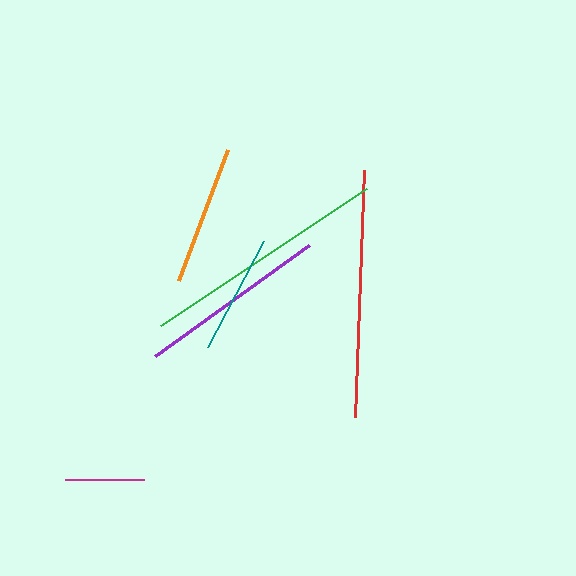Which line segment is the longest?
The red line is the longest at approximately 247 pixels.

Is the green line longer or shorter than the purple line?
The green line is longer than the purple line.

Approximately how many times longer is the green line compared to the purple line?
The green line is approximately 1.3 times the length of the purple line.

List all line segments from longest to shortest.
From longest to shortest: red, green, purple, orange, teal, magenta.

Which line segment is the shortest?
The magenta line is the shortest at approximately 79 pixels.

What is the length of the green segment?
The green segment is approximately 246 pixels long.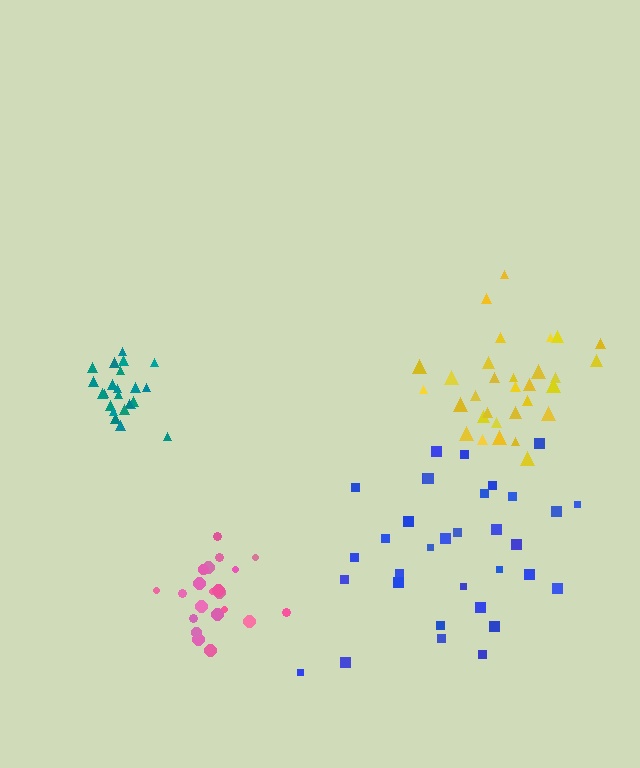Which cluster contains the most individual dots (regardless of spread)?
Blue (34).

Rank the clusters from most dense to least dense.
teal, pink, yellow, blue.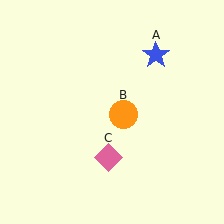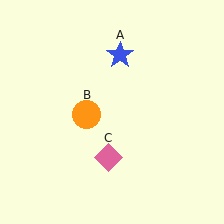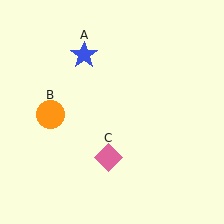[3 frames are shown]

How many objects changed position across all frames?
2 objects changed position: blue star (object A), orange circle (object B).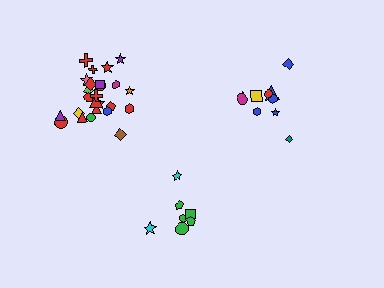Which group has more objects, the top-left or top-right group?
The top-left group.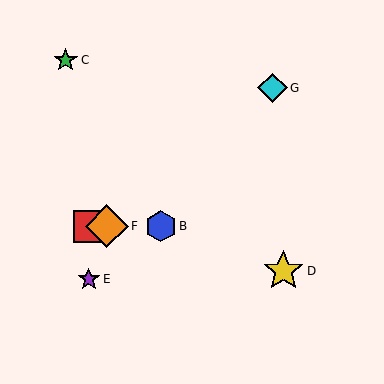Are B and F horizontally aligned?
Yes, both are at y≈226.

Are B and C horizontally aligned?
No, B is at y≈226 and C is at y≈60.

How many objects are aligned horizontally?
3 objects (A, B, F) are aligned horizontally.